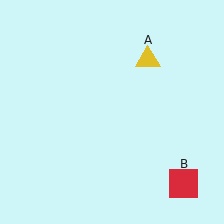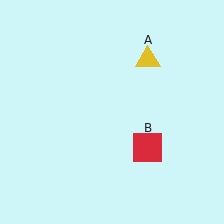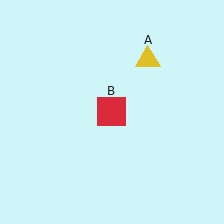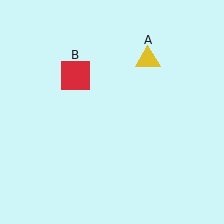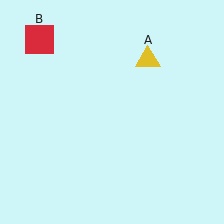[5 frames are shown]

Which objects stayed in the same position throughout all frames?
Yellow triangle (object A) remained stationary.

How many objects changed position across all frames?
1 object changed position: red square (object B).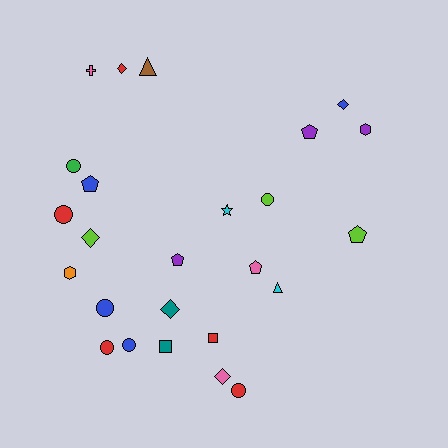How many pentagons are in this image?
There are 5 pentagons.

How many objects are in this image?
There are 25 objects.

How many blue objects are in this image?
There are 4 blue objects.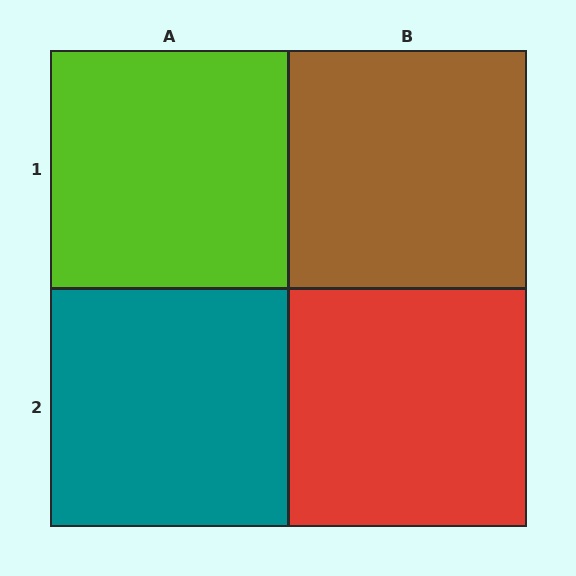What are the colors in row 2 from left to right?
Teal, red.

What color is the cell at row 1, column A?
Lime.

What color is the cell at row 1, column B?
Brown.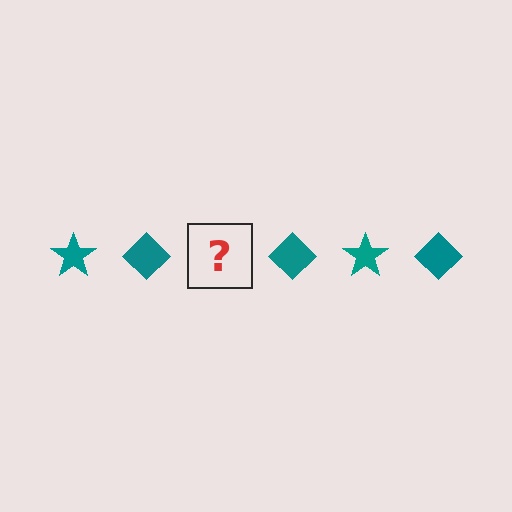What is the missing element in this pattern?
The missing element is a teal star.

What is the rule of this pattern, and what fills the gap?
The rule is that the pattern cycles through star, diamond shapes in teal. The gap should be filled with a teal star.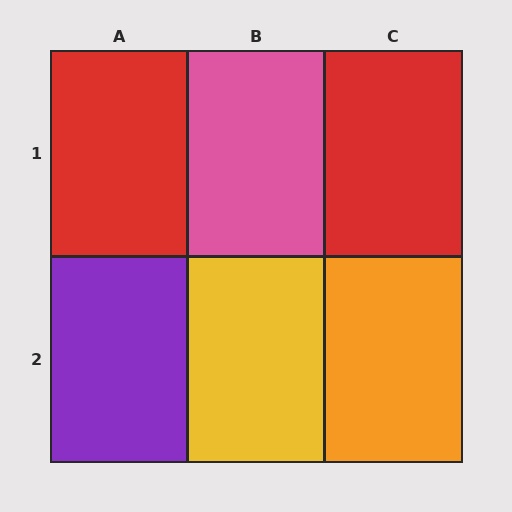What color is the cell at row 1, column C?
Red.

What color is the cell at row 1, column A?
Red.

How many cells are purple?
1 cell is purple.